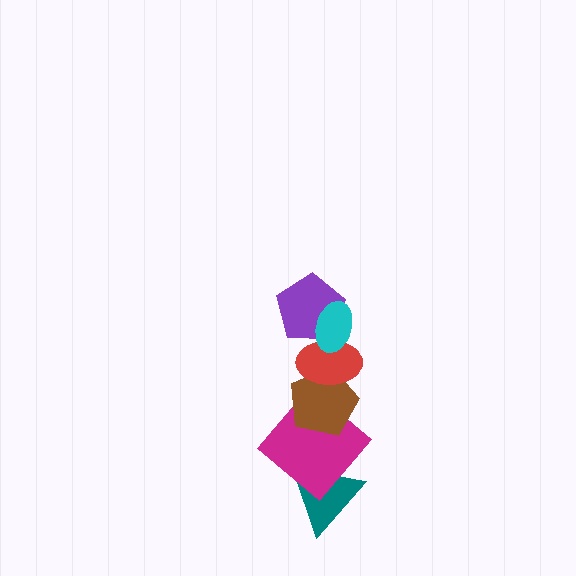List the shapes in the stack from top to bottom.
From top to bottom: the cyan ellipse, the purple pentagon, the red ellipse, the brown pentagon, the magenta diamond, the teal triangle.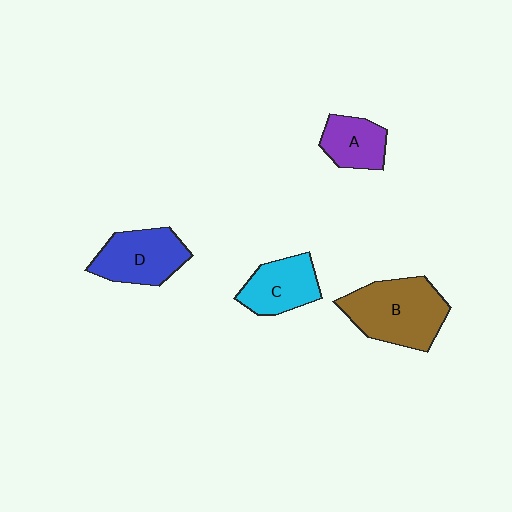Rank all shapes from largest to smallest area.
From largest to smallest: B (brown), D (blue), C (cyan), A (purple).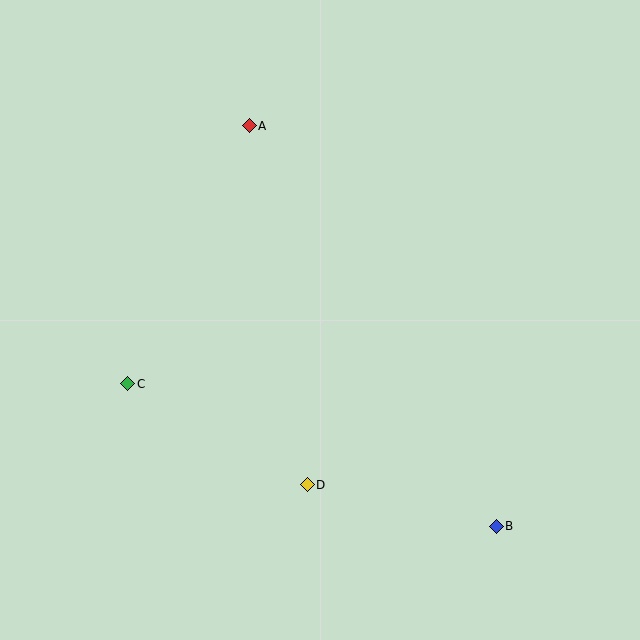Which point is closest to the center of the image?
Point D at (307, 485) is closest to the center.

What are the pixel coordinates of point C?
Point C is at (128, 384).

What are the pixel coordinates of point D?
Point D is at (307, 485).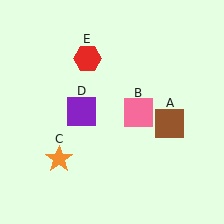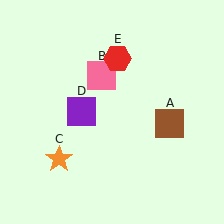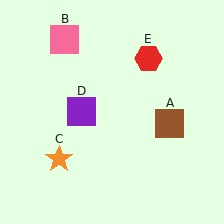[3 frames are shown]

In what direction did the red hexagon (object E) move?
The red hexagon (object E) moved right.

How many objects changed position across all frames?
2 objects changed position: pink square (object B), red hexagon (object E).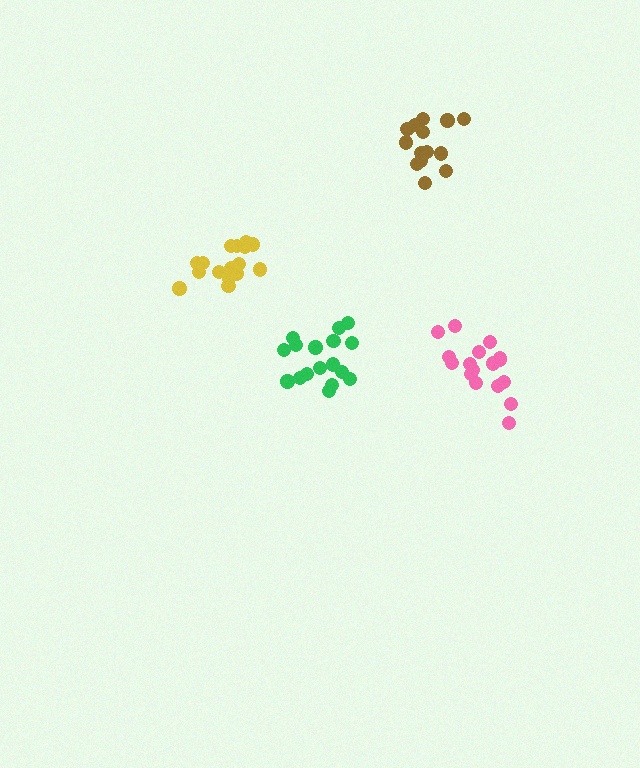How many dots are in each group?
Group 1: 16 dots, Group 2: 14 dots, Group 3: 17 dots, Group 4: 17 dots (64 total).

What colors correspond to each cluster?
The clusters are colored: yellow, brown, green, pink.